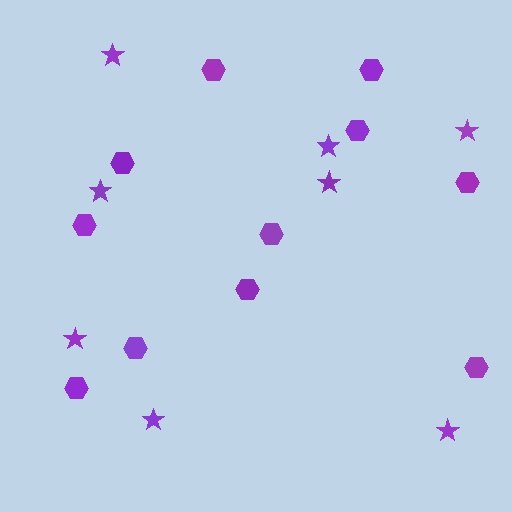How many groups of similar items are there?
There are 2 groups: one group of hexagons (11) and one group of stars (8).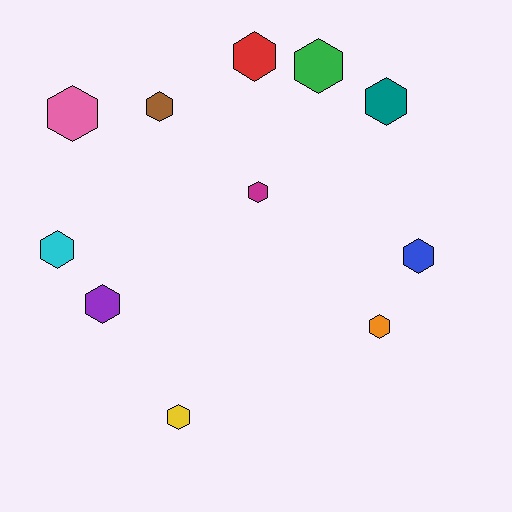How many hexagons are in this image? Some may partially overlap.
There are 11 hexagons.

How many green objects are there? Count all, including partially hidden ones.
There is 1 green object.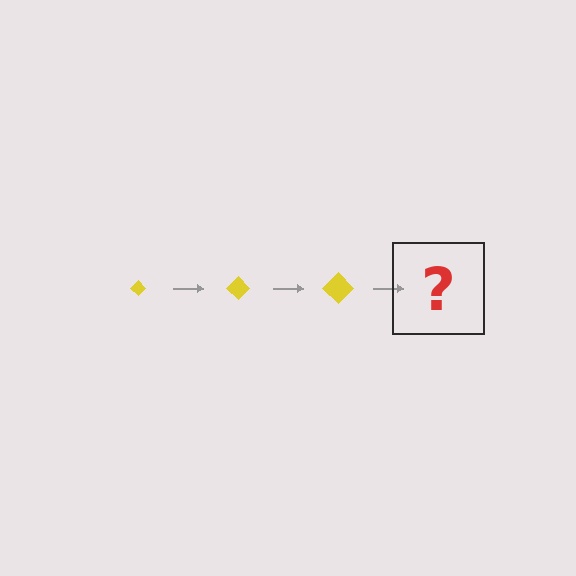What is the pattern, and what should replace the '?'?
The pattern is that the diamond gets progressively larger each step. The '?' should be a yellow diamond, larger than the previous one.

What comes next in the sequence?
The next element should be a yellow diamond, larger than the previous one.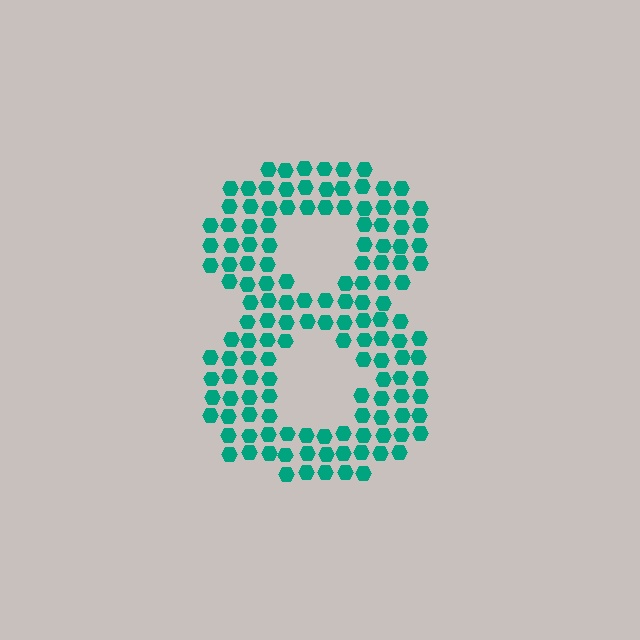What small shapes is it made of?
It is made of small hexagons.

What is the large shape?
The large shape is the digit 8.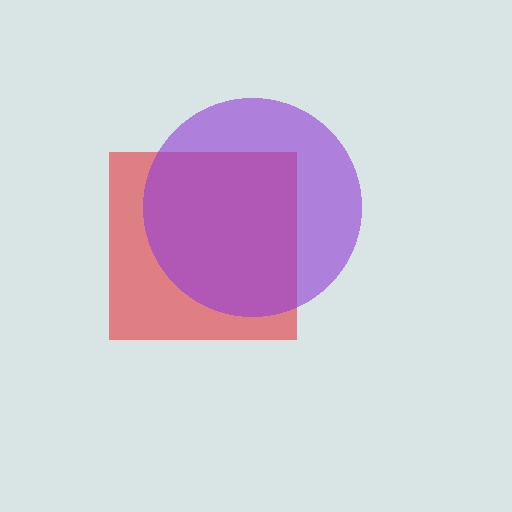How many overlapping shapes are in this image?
There are 2 overlapping shapes in the image.